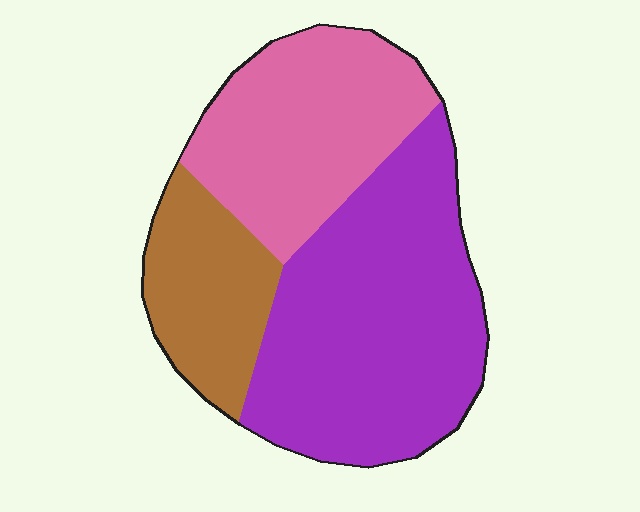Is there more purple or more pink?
Purple.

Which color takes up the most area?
Purple, at roughly 50%.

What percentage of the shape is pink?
Pink takes up about one third (1/3) of the shape.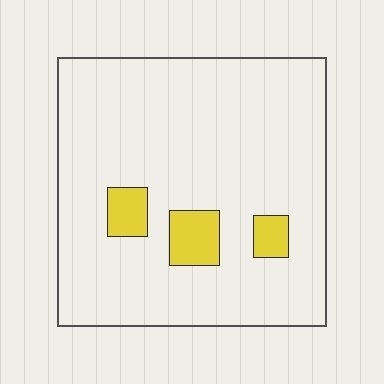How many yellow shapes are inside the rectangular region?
3.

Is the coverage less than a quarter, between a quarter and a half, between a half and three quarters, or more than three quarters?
Less than a quarter.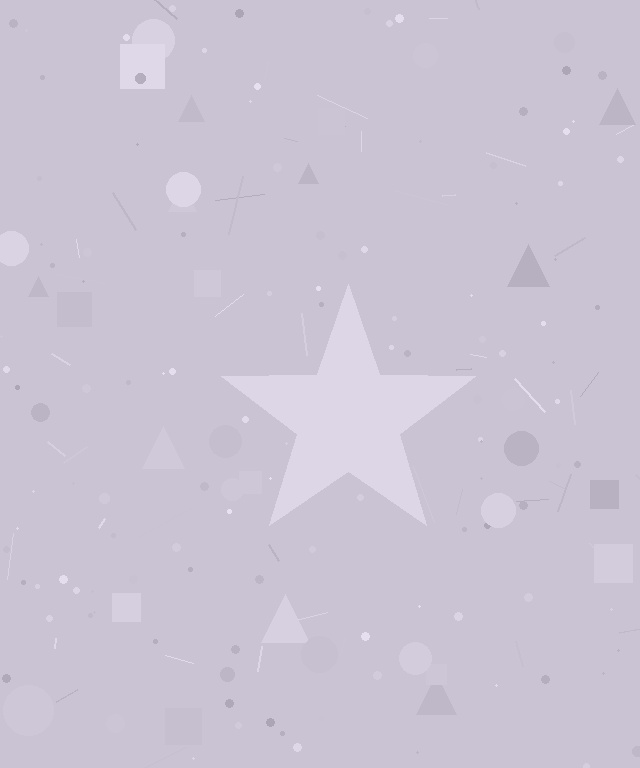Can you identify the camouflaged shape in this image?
The camouflaged shape is a star.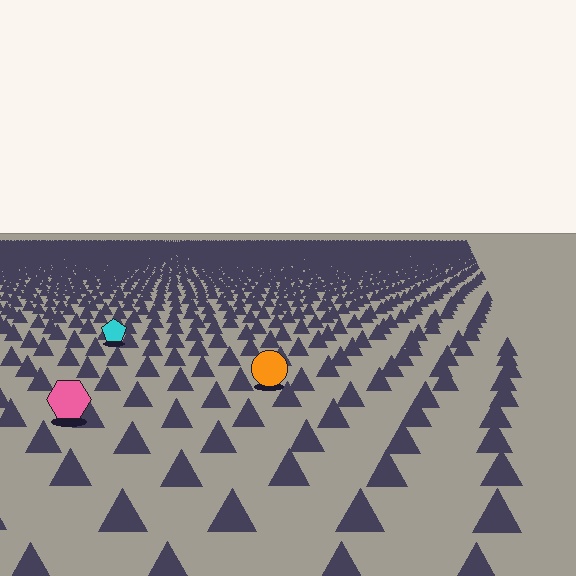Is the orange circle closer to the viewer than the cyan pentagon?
Yes. The orange circle is closer — you can tell from the texture gradient: the ground texture is coarser near it.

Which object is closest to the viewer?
The pink hexagon is closest. The texture marks near it are larger and more spread out.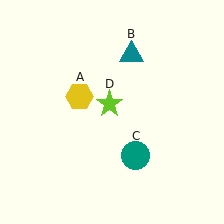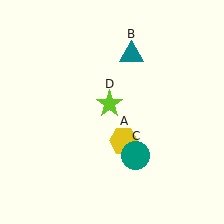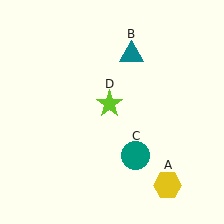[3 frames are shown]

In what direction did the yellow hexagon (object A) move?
The yellow hexagon (object A) moved down and to the right.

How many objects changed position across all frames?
1 object changed position: yellow hexagon (object A).